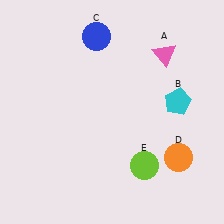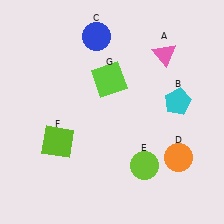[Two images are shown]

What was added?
A lime square (F), a lime square (G) were added in Image 2.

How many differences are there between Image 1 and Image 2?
There are 2 differences between the two images.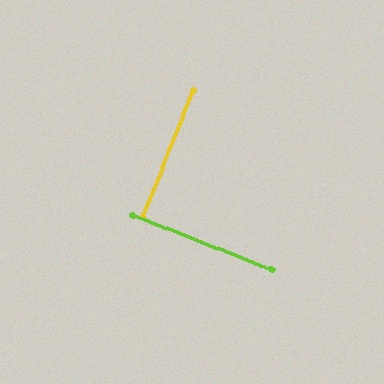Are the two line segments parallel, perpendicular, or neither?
Perpendicular — they meet at approximately 90°.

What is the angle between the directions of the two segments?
Approximately 90 degrees.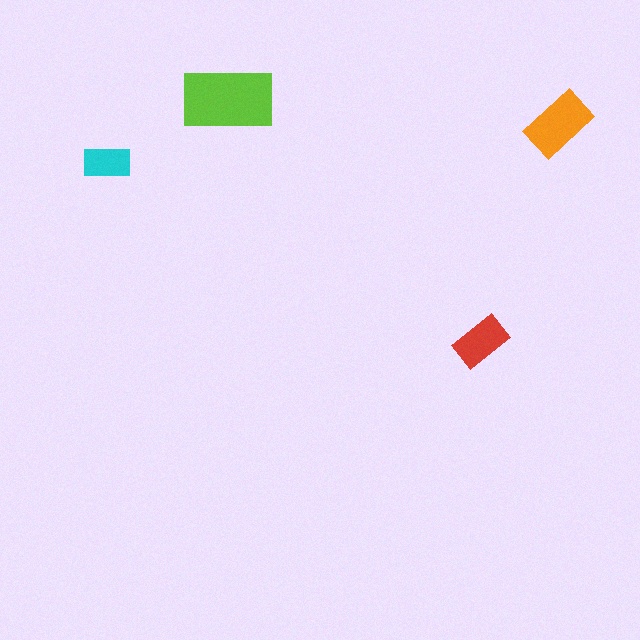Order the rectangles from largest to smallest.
the lime one, the orange one, the red one, the cyan one.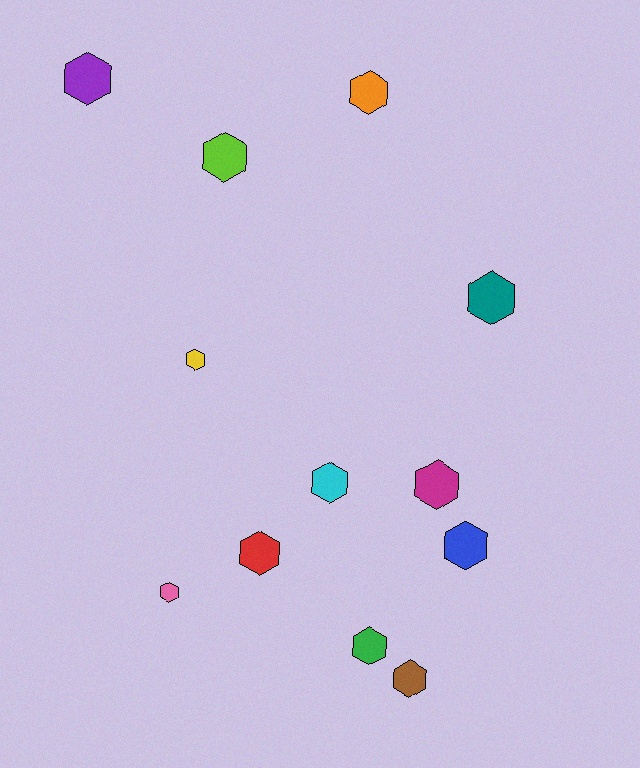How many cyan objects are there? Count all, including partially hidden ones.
There is 1 cyan object.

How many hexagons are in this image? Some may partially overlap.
There are 12 hexagons.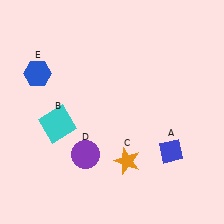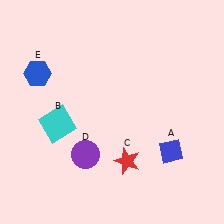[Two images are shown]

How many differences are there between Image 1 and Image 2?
There is 1 difference between the two images.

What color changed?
The star (C) changed from orange in Image 1 to red in Image 2.